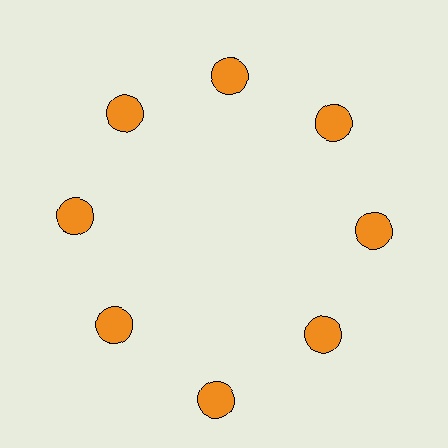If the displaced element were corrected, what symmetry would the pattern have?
It would have 8-fold rotational symmetry — the pattern would map onto itself every 45 degrees.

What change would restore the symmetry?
The symmetry would be restored by moving it inward, back onto the ring so that all 8 circles sit at equal angles and equal distance from the center.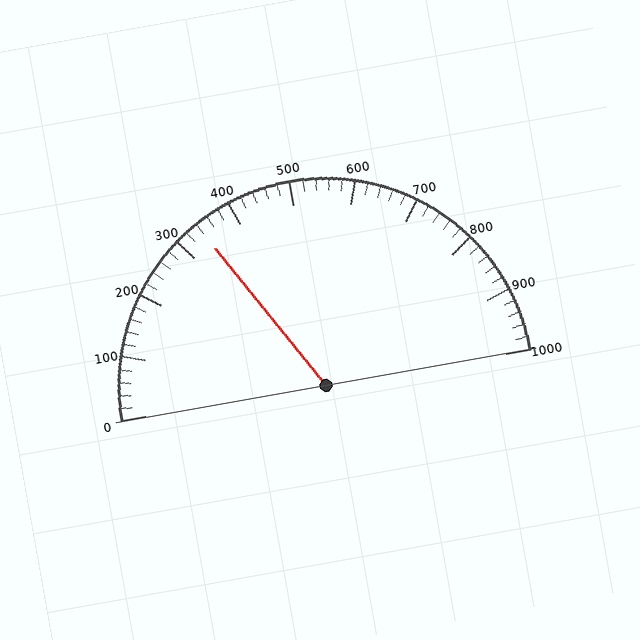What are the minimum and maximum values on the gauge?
The gauge ranges from 0 to 1000.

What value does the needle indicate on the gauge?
The needle indicates approximately 340.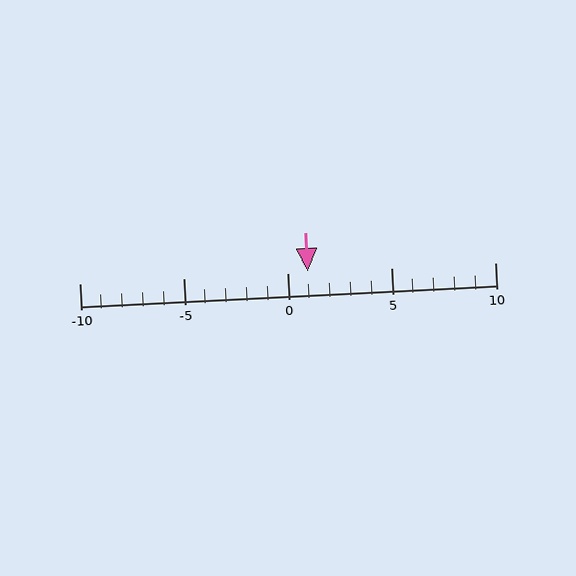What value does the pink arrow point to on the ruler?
The pink arrow points to approximately 1.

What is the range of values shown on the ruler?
The ruler shows values from -10 to 10.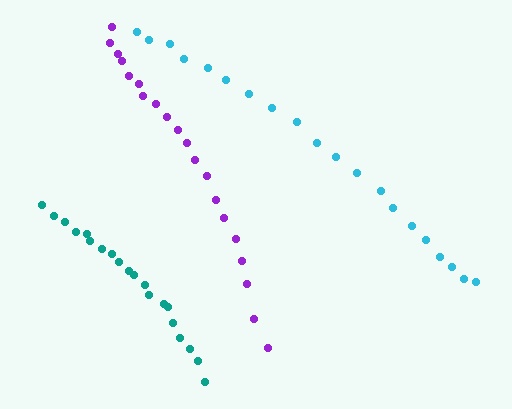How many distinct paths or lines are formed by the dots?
There are 3 distinct paths.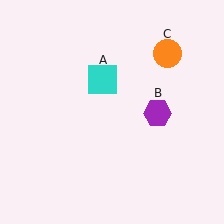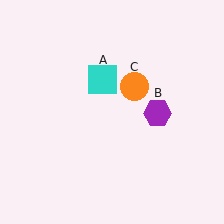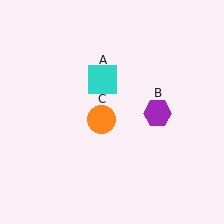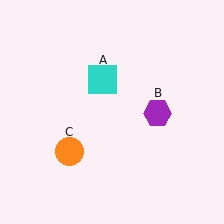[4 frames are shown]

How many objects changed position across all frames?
1 object changed position: orange circle (object C).